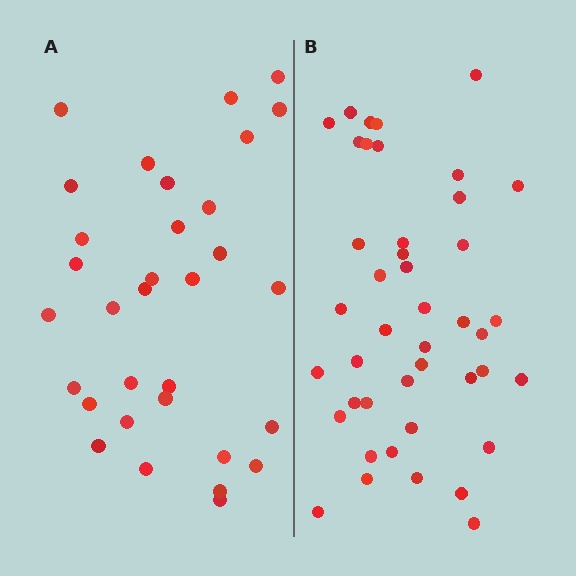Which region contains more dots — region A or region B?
Region B (the right region) has more dots.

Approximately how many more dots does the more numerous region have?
Region B has roughly 12 or so more dots than region A.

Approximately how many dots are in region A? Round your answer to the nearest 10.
About 30 dots. (The exact count is 32, which rounds to 30.)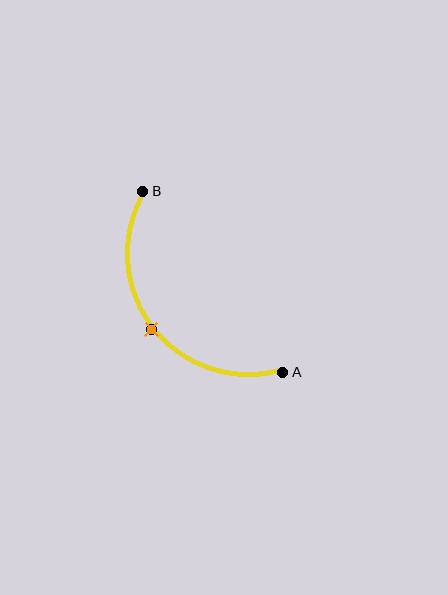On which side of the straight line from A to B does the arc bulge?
The arc bulges below and to the left of the straight line connecting A and B.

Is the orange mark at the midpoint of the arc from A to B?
Yes. The orange mark lies on the arc at equal arc-length from both A and B — it is the arc midpoint.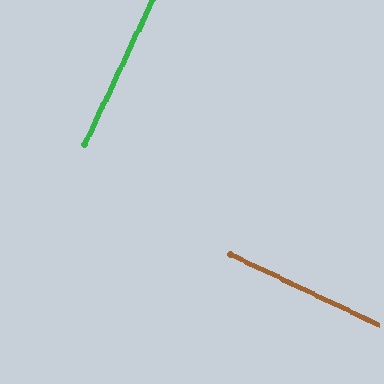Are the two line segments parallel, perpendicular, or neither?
Perpendicular — they meet at approximately 90°.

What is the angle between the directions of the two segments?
Approximately 90 degrees.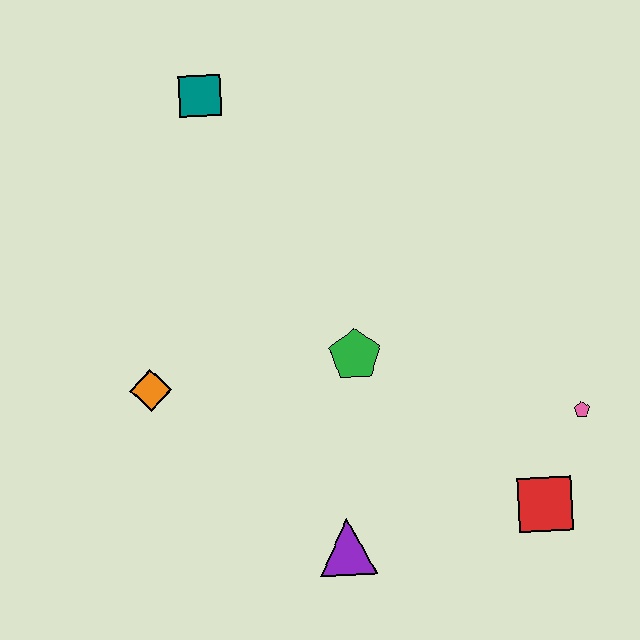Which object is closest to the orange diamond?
The green pentagon is closest to the orange diamond.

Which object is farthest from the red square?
The teal square is farthest from the red square.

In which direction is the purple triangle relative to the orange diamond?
The purple triangle is to the right of the orange diamond.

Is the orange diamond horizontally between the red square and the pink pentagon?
No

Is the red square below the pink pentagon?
Yes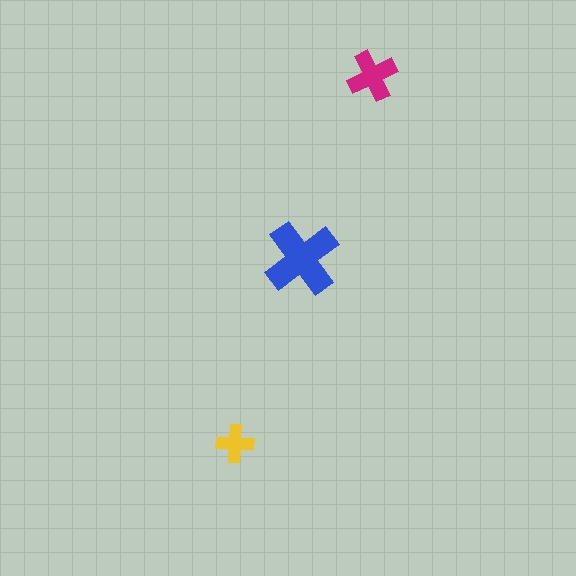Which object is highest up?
The magenta cross is topmost.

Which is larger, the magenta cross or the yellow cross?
The magenta one.